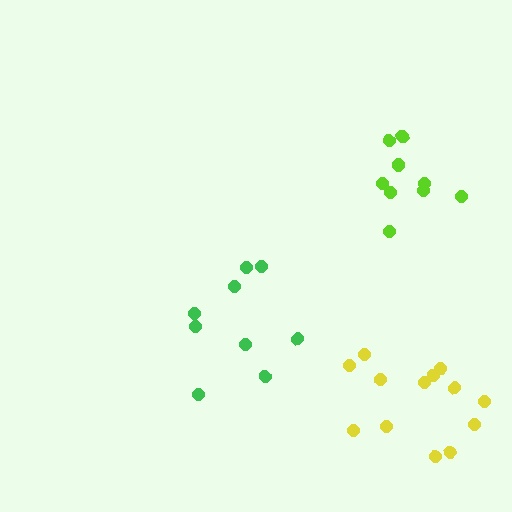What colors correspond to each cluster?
The clusters are colored: green, yellow, lime.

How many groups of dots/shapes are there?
There are 3 groups.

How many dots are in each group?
Group 1: 9 dots, Group 2: 13 dots, Group 3: 9 dots (31 total).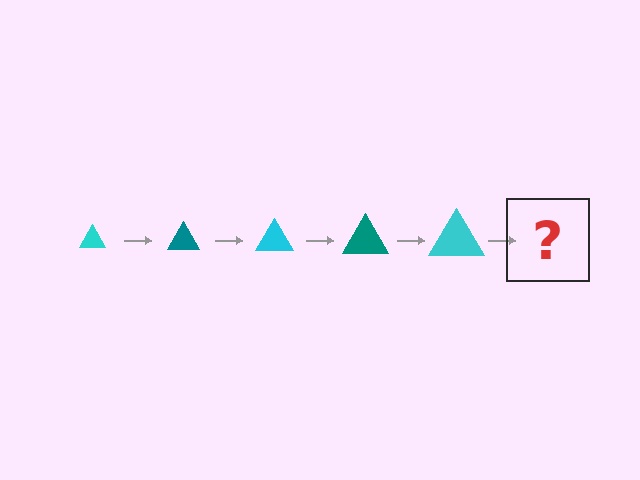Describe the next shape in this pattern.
It should be a teal triangle, larger than the previous one.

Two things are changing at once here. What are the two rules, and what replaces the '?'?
The two rules are that the triangle grows larger each step and the color cycles through cyan and teal. The '?' should be a teal triangle, larger than the previous one.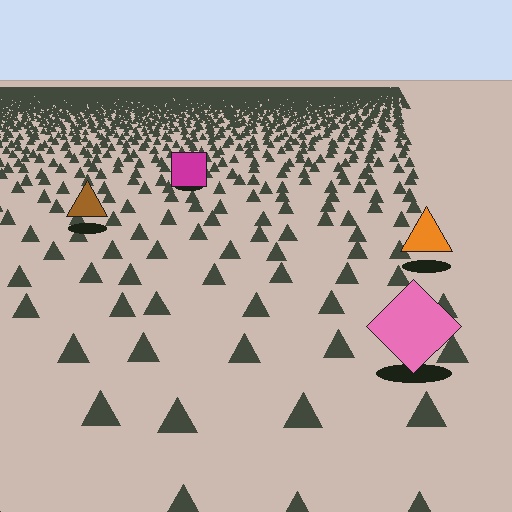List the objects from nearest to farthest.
From nearest to farthest: the pink diamond, the orange triangle, the brown triangle, the magenta square.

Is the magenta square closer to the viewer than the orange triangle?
No. The orange triangle is closer — you can tell from the texture gradient: the ground texture is coarser near it.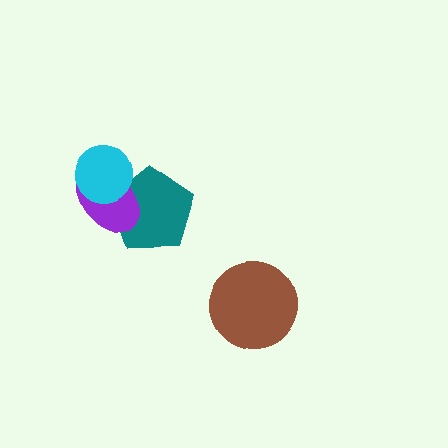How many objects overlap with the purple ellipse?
2 objects overlap with the purple ellipse.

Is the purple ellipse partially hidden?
Yes, it is partially covered by another shape.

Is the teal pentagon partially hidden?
Yes, it is partially covered by another shape.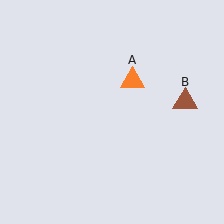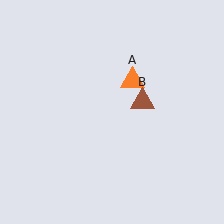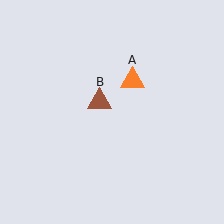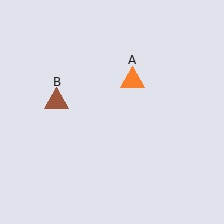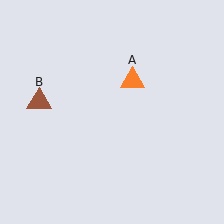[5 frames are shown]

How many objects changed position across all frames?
1 object changed position: brown triangle (object B).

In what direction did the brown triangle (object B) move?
The brown triangle (object B) moved left.